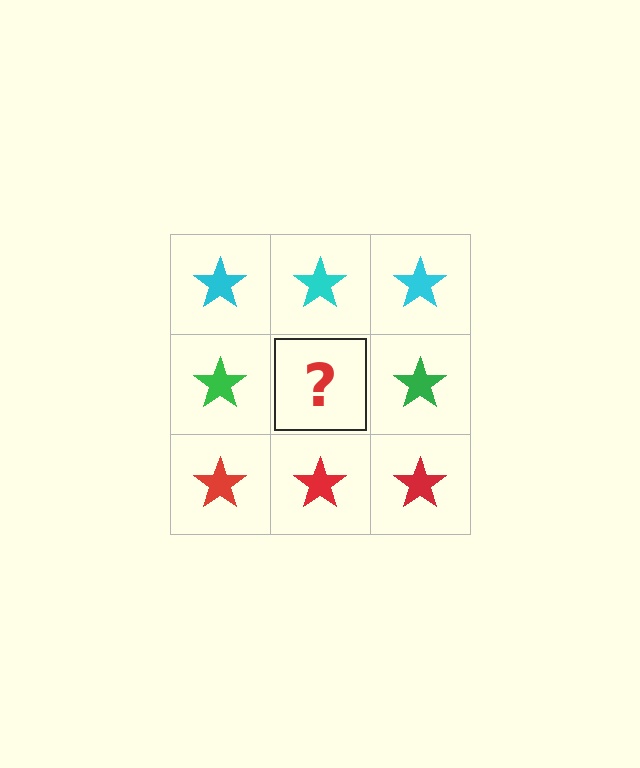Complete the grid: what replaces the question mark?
The question mark should be replaced with a green star.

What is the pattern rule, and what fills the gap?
The rule is that each row has a consistent color. The gap should be filled with a green star.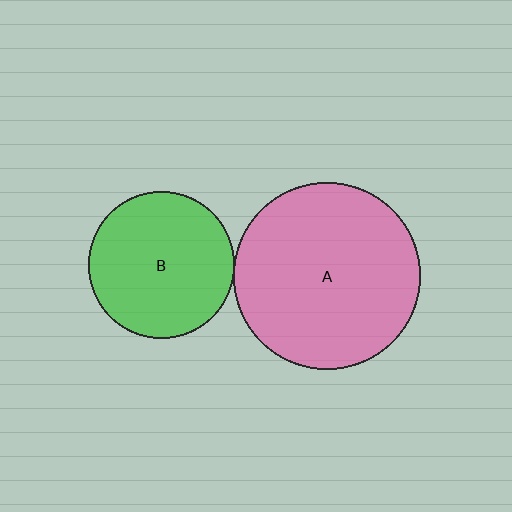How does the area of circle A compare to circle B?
Approximately 1.6 times.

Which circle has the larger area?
Circle A (pink).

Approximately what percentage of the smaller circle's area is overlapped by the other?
Approximately 5%.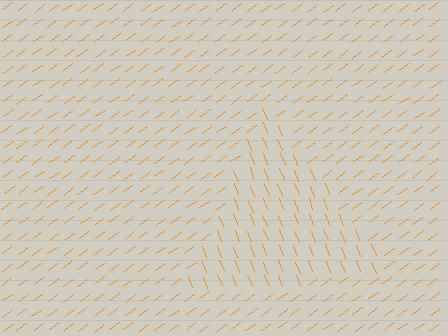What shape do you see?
I see a triangle.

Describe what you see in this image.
The image is filled with small orange line segments. A triangle region in the image has lines oriented differently from the surrounding lines, creating a visible texture boundary.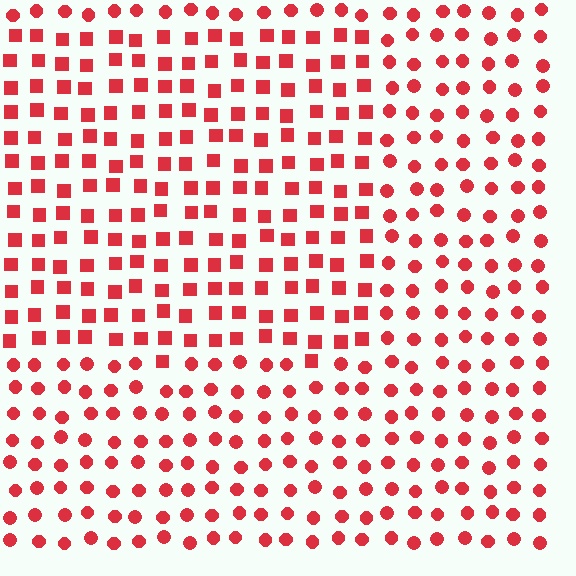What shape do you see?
I see a rectangle.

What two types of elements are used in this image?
The image uses squares inside the rectangle region and circles outside it.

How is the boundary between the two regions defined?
The boundary is defined by a change in element shape: squares inside vs. circles outside. All elements share the same color and spacing.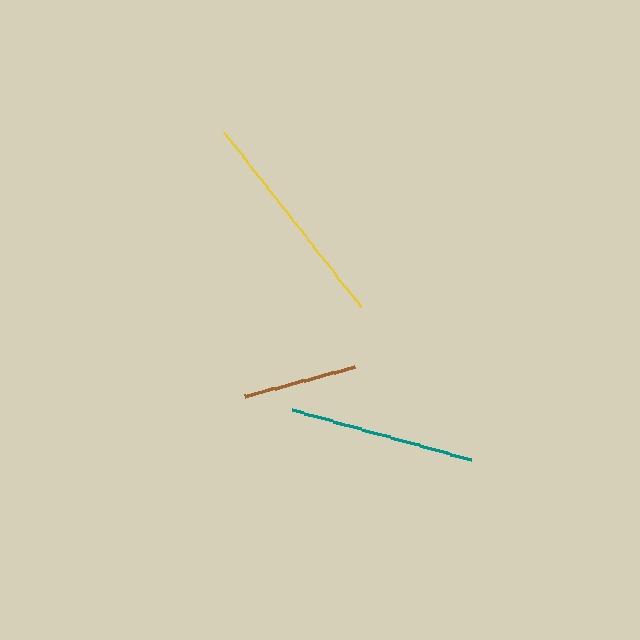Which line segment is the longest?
The yellow line is the longest at approximately 222 pixels.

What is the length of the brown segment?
The brown segment is approximately 115 pixels long.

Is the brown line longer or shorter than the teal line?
The teal line is longer than the brown line.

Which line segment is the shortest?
The brown line is the shortest at approximately 115 pixels.